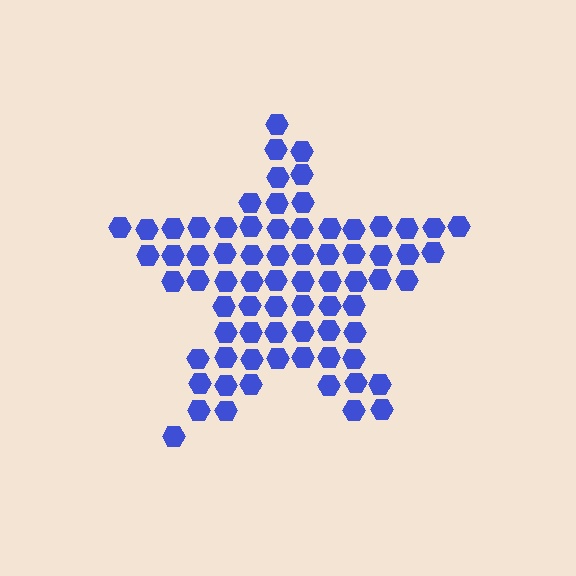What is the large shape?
The large shape is a star.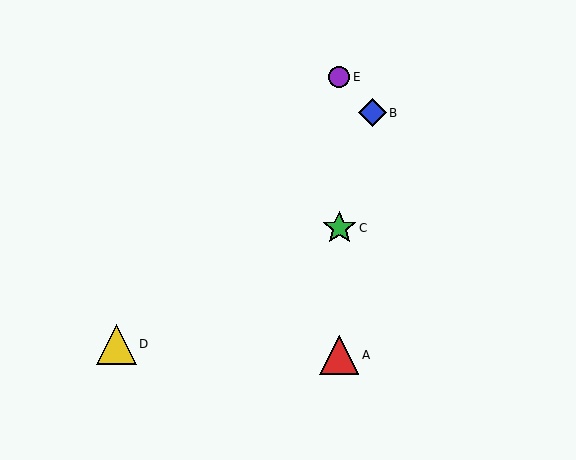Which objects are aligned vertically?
Objects A, C, E are aligned vertically.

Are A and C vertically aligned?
Yes, both are at x≈339.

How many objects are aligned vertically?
3 objects (A, C, E) are aligned vertically.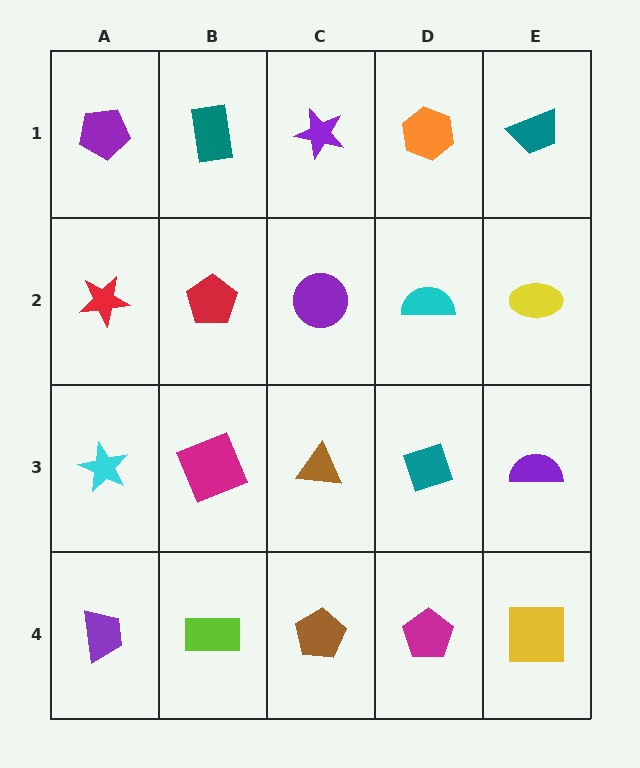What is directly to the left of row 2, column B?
A red star.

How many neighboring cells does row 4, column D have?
3.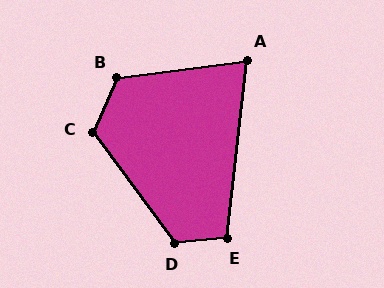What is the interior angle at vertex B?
Approximately 121 degrees (obtuse).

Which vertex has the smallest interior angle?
A, at approximately 76 degrees.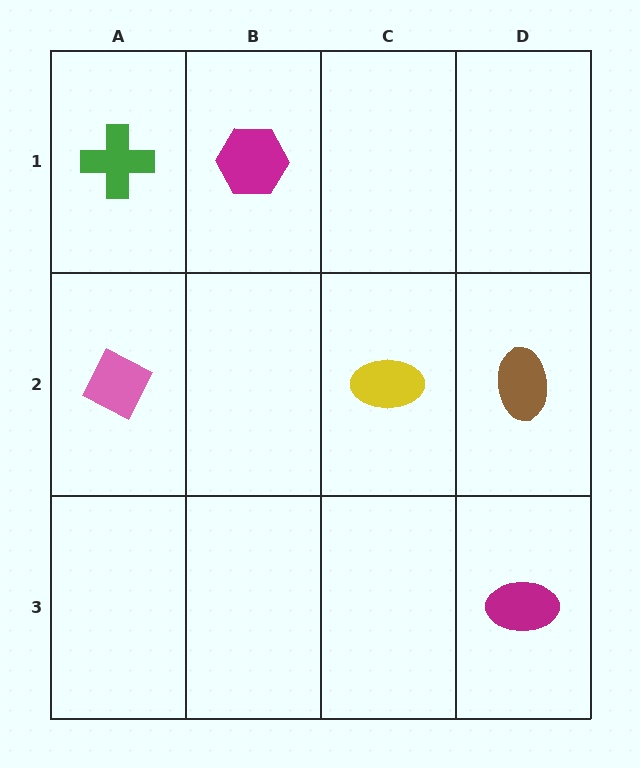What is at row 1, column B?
A magenta hexagon.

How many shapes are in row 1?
2 shapes.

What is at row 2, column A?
A pink diamond.